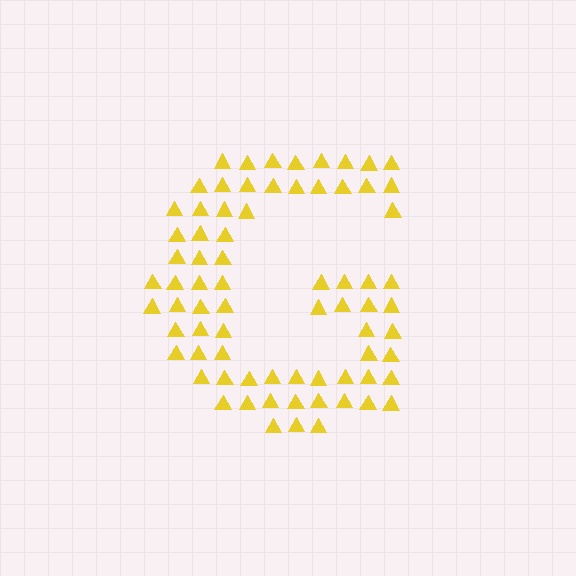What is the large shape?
The large shape is the letter G.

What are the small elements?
The small elements are triangles.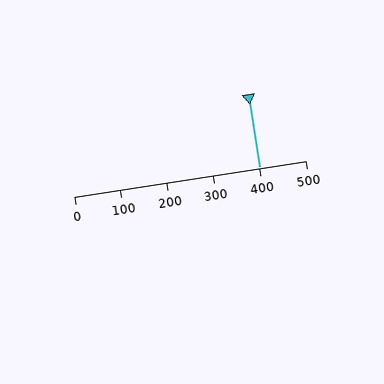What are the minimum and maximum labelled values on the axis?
The axis runs from 0 to 500.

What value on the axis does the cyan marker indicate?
The marker indicates approximately 400.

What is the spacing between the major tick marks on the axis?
The major ticks are spaced 100 apart.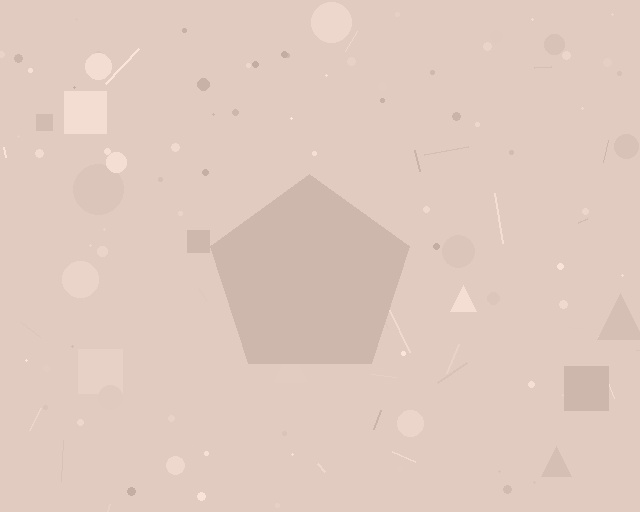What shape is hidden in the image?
A pentagon is hidden in the image.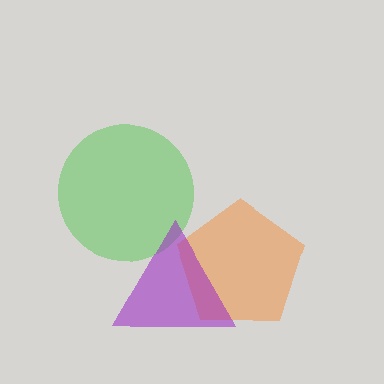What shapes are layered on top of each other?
The layered shapes are: a green circle, an orange pentagon, a purple triangle.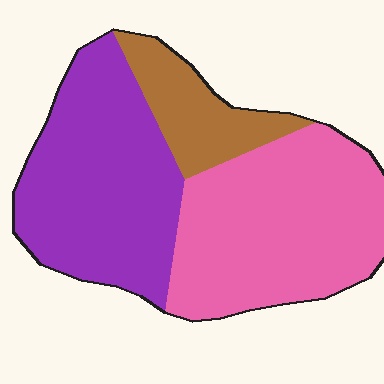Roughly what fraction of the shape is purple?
Purple takes up about two fifths (2/5) of the shape.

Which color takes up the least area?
Brown, at roughly 15%.